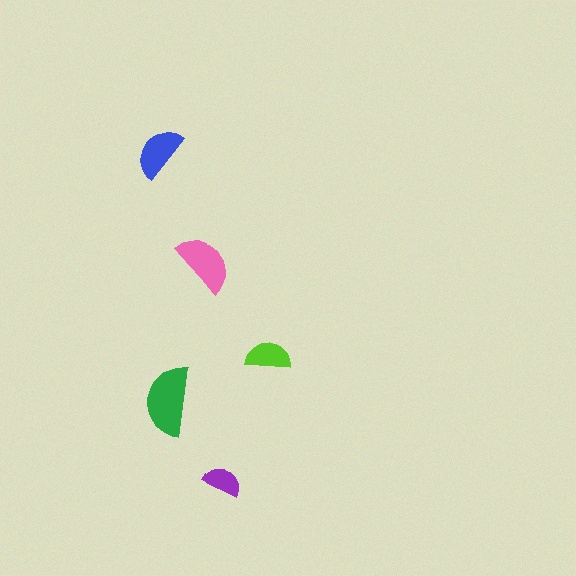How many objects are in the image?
There are 5 objects in the image.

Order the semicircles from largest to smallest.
the green one, the pink one, the blue one, the lime one, the purple one.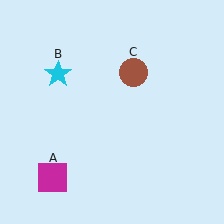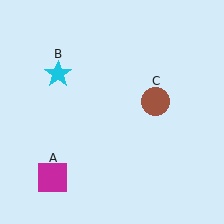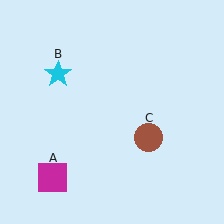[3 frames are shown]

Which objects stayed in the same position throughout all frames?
Magenta square (object A) and cyan star (object B) remained stationary.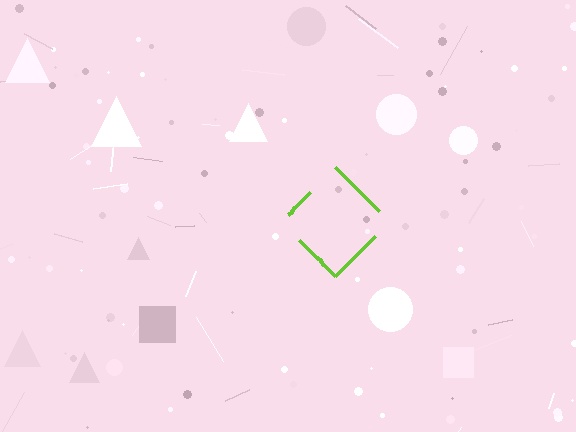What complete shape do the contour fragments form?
The contour fragments form a diamond.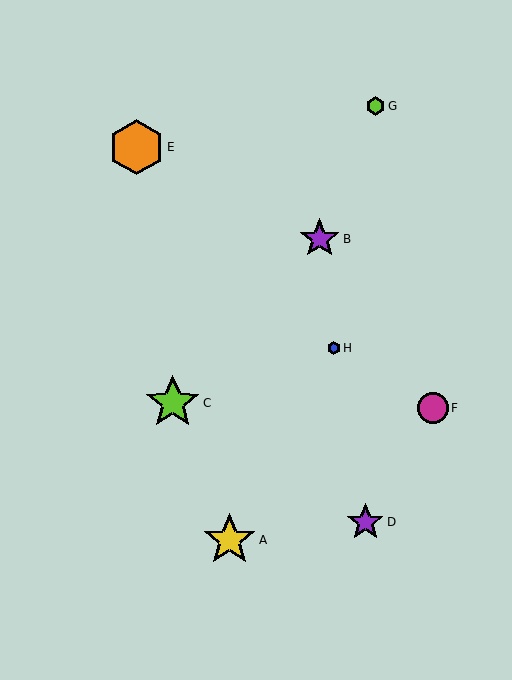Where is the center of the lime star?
The center of the lime star is at (173, 403).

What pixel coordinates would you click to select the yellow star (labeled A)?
Click at (229, 540) to select the yellow star A.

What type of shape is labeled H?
Shape H is a blue hexagon.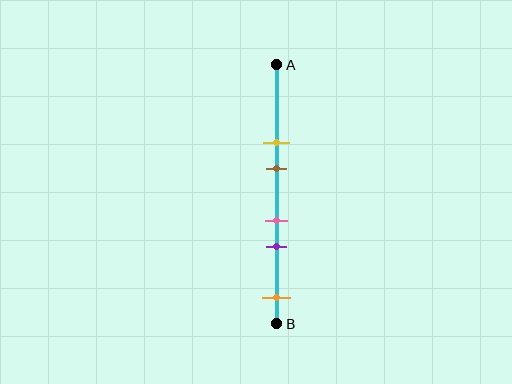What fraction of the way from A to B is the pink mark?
The pink mark is approximately 60% (0.6) of the way from A to B.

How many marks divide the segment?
There are 5 marks dividing the segment.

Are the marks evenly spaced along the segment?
No, the marks are not evenly spaced.